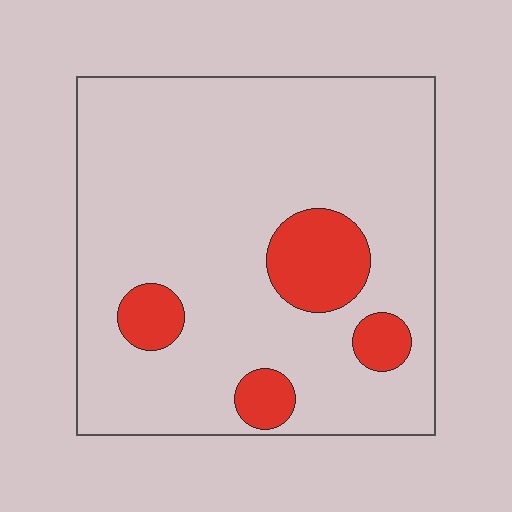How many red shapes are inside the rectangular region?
4.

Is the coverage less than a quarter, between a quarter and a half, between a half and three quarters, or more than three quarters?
Less than a quarter.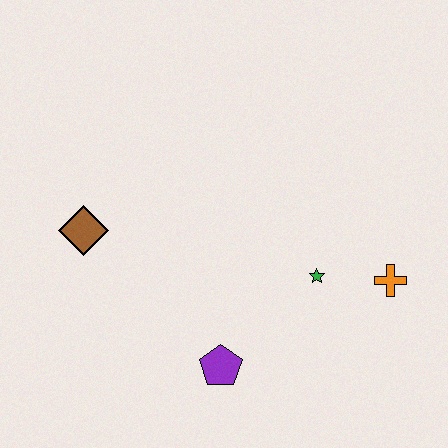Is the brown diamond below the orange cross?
No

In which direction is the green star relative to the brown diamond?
The green star is to the right of the brown diamond.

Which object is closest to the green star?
The orange cross is closest to the green star.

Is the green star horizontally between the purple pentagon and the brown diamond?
No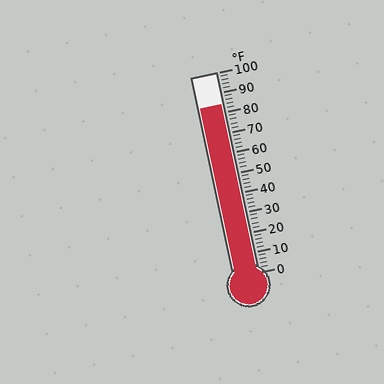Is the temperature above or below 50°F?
The temperature is above 50°F.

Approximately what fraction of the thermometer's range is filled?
The thermometer is filled to approximately 85% of its range.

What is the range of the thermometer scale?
The thermometer scale ranges from 0°F to 100°F.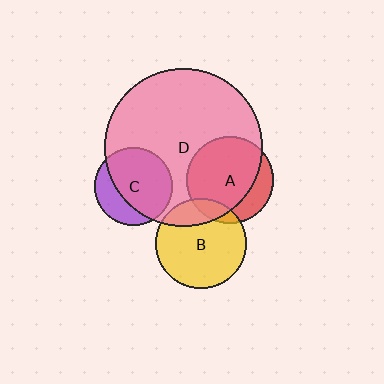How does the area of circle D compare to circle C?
Approximately 4.1 times.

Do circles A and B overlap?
Yes.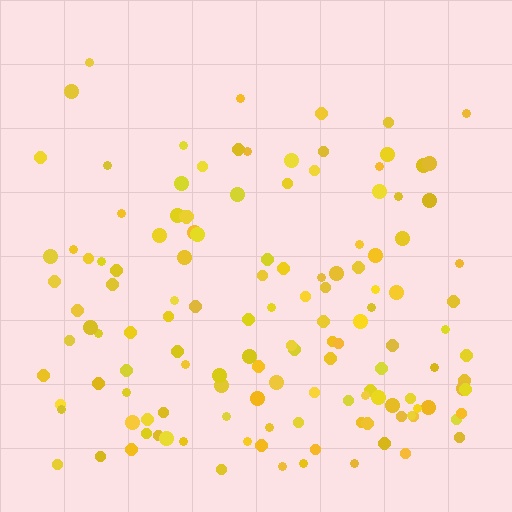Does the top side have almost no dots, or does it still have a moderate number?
Still a moderate number, just noticeably fewer than the bottom.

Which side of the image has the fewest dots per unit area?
The top.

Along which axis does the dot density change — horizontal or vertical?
Vertical.